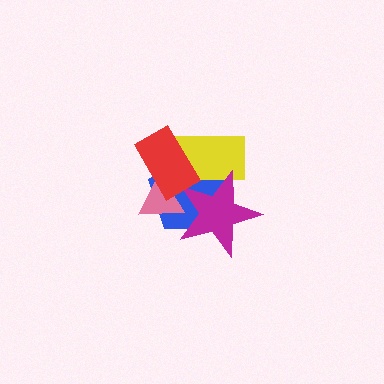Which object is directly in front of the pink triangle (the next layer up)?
The magenta star is directly in front of the pink triangle.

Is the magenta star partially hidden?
No, no other shape covers it.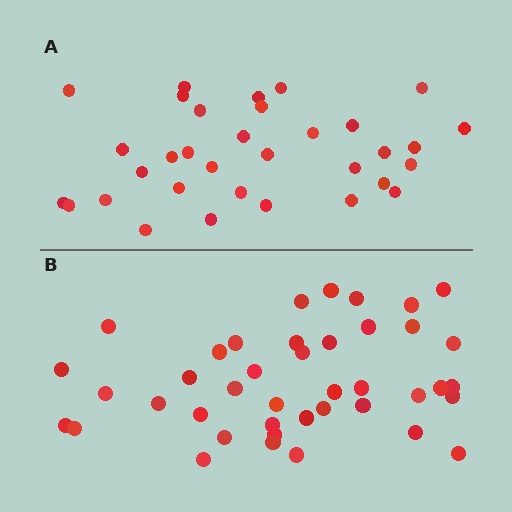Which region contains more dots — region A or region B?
Region B (the bottom region) has more dots.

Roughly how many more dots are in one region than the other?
Region B has roughly 8 or so more dots than region A.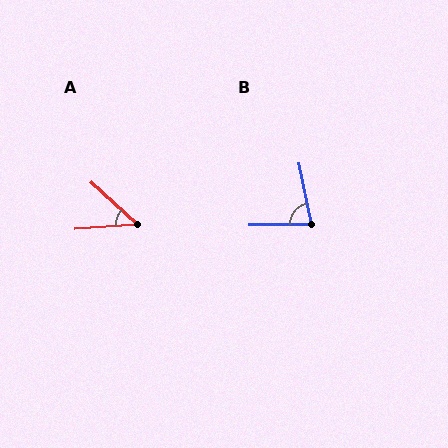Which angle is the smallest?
A, at approximately 46 degrees.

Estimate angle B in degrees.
Approximately 78 degrees.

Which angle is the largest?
B, at approximately 78 degrees.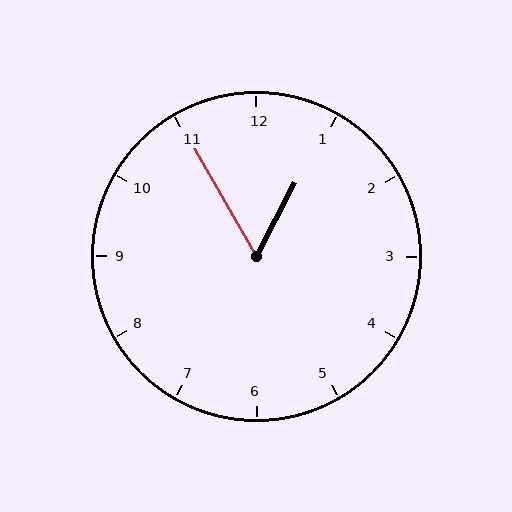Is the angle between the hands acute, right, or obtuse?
It is acute.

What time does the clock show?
12:55.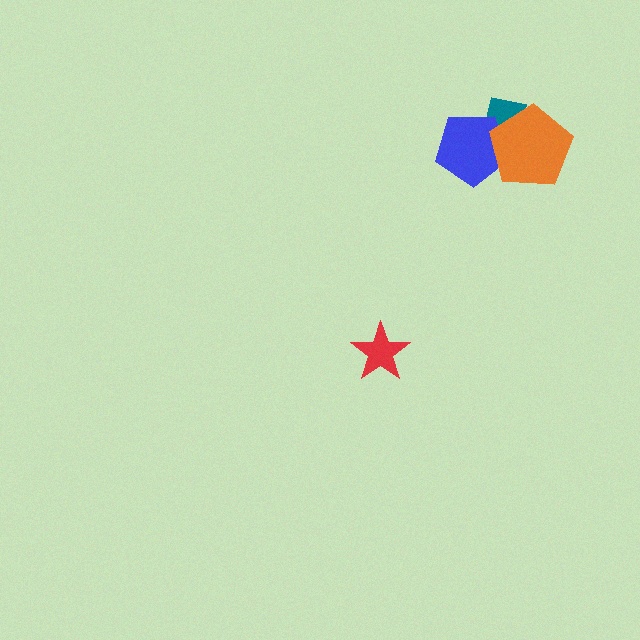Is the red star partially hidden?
No, no other shape covers it.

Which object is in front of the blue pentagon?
The orange pentagon is in front of the blue pentagon.